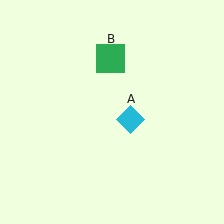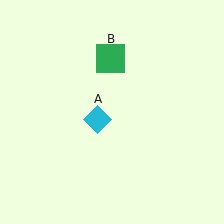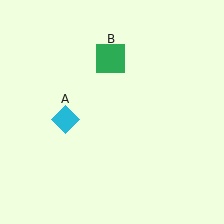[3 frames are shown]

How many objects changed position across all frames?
1 object changed position: cyan diamond (object A).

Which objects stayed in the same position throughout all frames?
Green square (object B) remained stationary.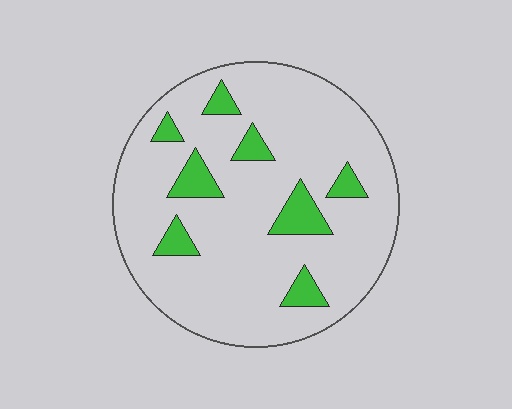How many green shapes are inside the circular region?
8.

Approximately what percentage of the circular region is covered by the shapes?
Approximately 15%.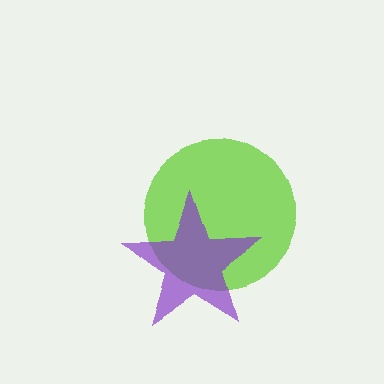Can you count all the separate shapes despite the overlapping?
Yes, there are 2 separate shapes.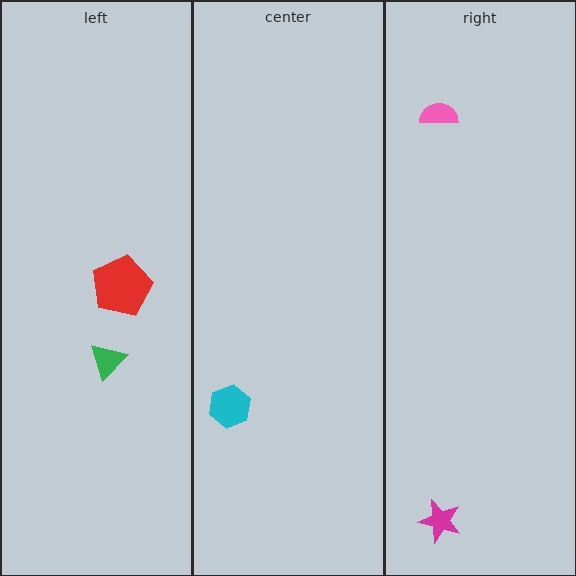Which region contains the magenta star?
The right region.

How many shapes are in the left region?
2.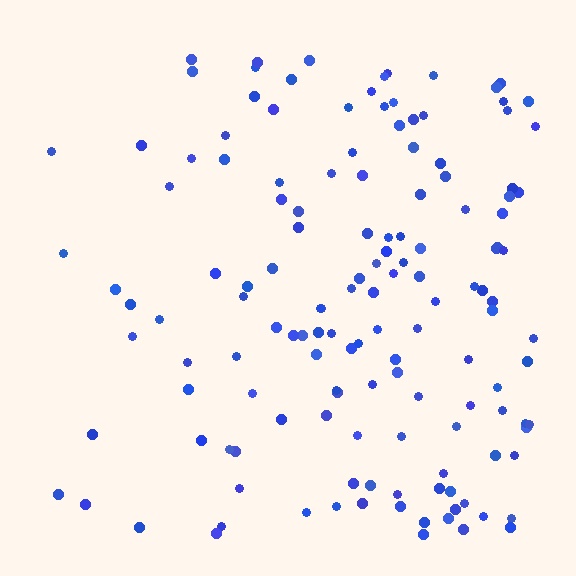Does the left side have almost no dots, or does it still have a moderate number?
Still a moderate number, just noticeably fewer than the right.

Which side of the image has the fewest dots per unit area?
The left.